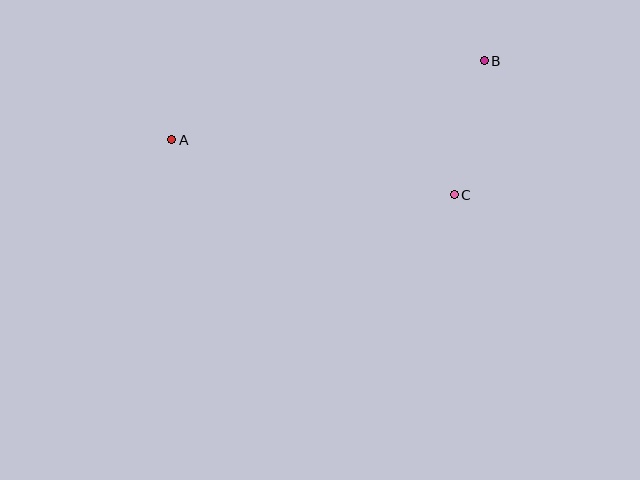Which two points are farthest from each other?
Points A and B are farthest from each other.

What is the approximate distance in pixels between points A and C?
The distance between A and C is approximately 288 pixels.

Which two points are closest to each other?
Points B and C are closest to each other.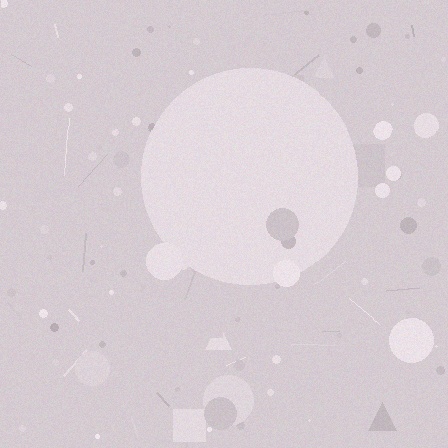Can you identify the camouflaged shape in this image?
The camouflaged shape is a circle.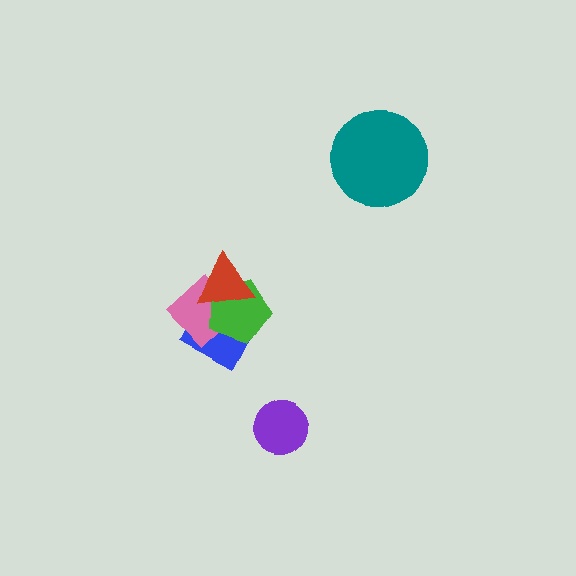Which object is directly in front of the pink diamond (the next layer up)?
The green pentagon is directly in front of the pink diamond.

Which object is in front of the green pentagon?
The red triangle is in front of the green pentagon.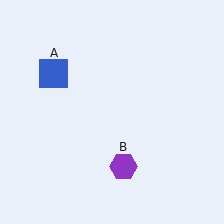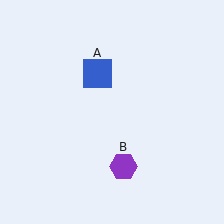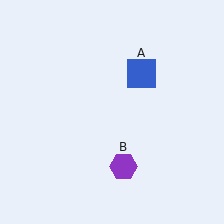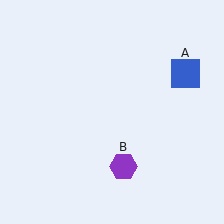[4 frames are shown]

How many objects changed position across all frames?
1 object changed position: blue square (object A).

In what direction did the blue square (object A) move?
The blue square (object A) moved right.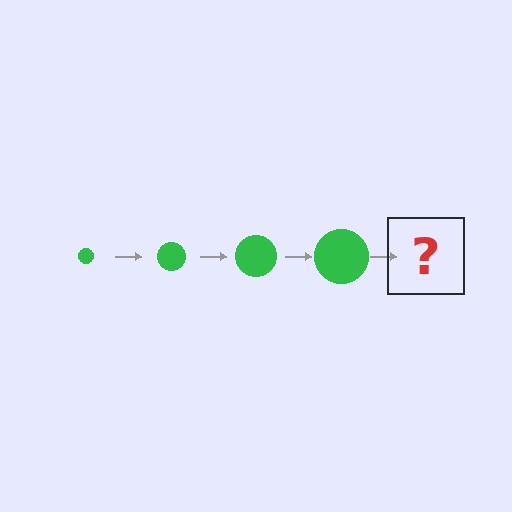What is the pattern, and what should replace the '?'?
The pattern is that the circle gets progressively larger each step. The '?' should be a green circle, larger than the previous one.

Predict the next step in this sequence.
The next step is a green circle, larger than the previous one.